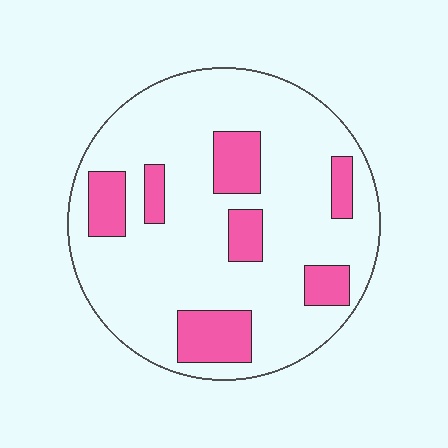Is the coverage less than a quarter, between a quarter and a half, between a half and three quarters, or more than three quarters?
Less than a quarter.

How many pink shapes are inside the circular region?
7.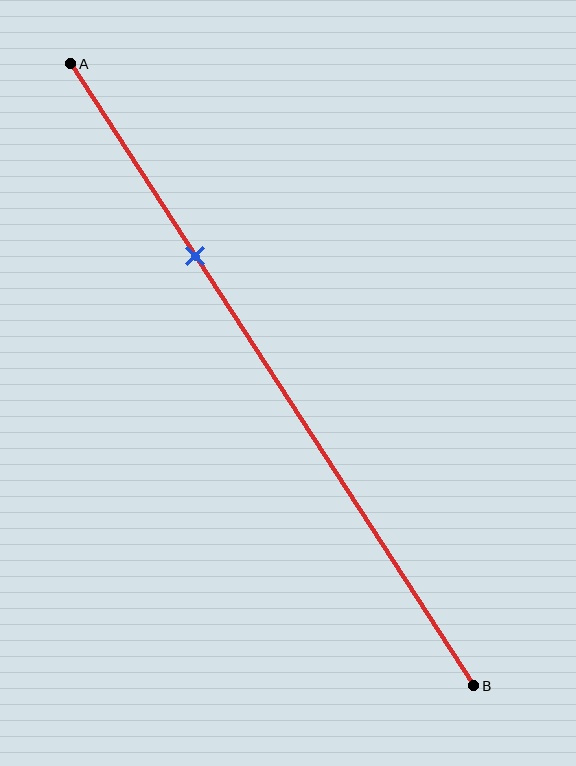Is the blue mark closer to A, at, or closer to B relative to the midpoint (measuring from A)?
The blue mark is closer to point A than the midpoint of segment AB.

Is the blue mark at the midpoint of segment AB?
No, the mark is at about 30% from A, not at the 50% midpoint.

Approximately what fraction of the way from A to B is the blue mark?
The blue mark is approximately 30% of the way from A to B.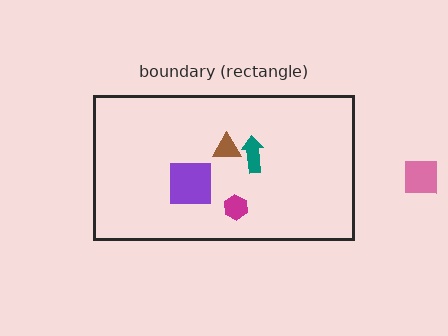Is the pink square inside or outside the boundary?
Outside.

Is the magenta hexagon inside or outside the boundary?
Inside.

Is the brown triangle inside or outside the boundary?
Inside.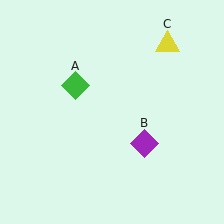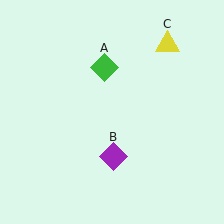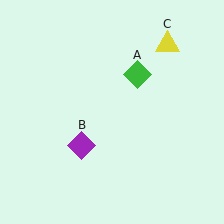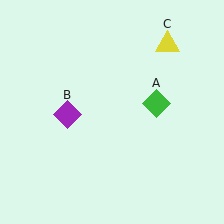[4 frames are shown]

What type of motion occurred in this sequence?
The green diamond (object A), purple diamond (object B) rotated clockwise around the center of the scene.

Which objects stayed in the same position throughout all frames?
Yellow triangle (object C) remained stationary.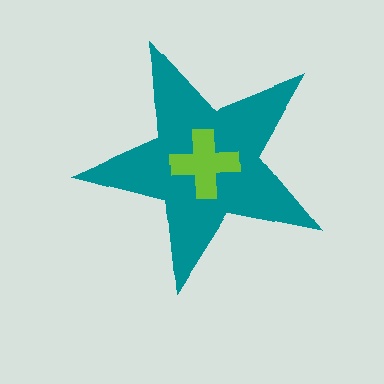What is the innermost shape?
The lime cross.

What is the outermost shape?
The teal star.